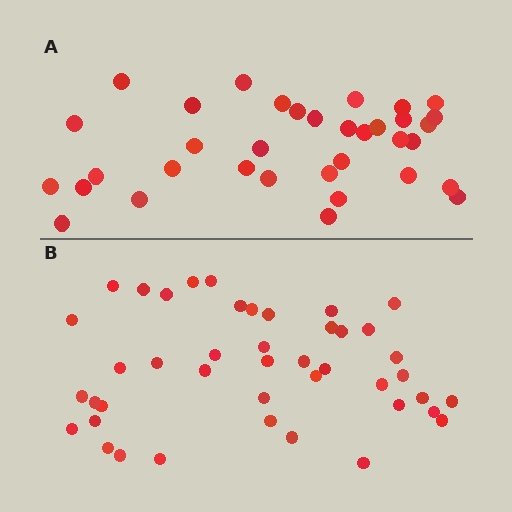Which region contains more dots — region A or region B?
Region B (the bottom region) has more dots.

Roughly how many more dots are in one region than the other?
Region B has roughly 8 or so more dots than region A.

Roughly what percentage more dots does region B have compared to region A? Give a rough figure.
About 25% more.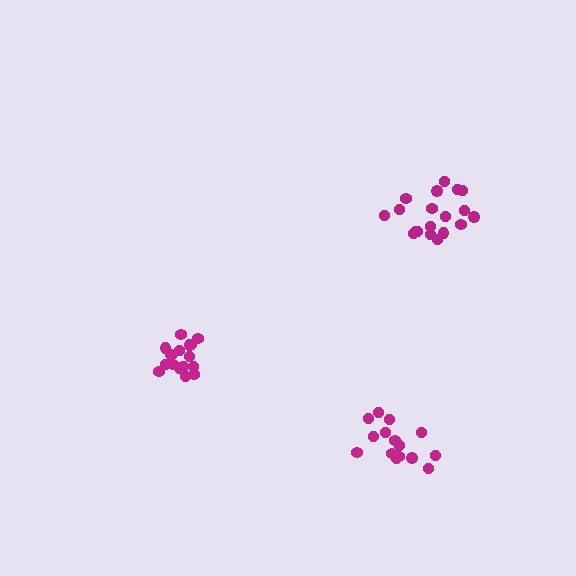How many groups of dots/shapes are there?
There are 3 groups.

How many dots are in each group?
Group 1: 15 dots, Group 2: 17 dots, Group 3: 19 dots (51 total).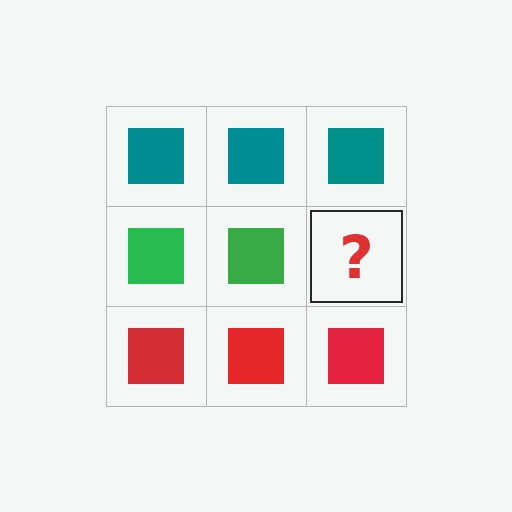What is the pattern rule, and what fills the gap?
The rule is that each row has a consistent color. The gap should be filled with a green square.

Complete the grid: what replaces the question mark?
The question mark should be replaced with a green square.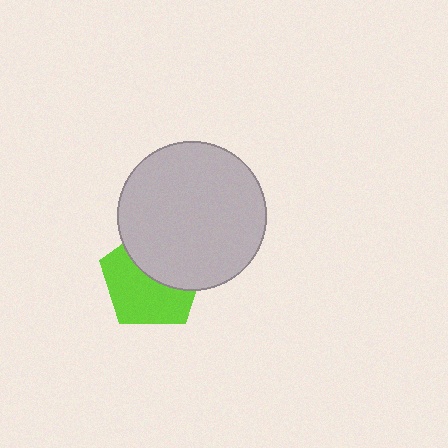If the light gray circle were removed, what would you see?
You would see the complete lime pentagon.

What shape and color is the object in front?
The object in front is a light gray circle.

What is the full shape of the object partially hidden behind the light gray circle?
The partially hidden object is a lime pentagon.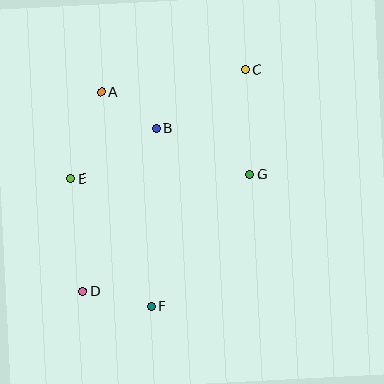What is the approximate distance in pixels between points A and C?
The distance between A and C is approximately 146 pixels.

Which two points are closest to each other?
Points A and B are closest to each other.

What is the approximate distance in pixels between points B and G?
The distance between B and G is approximately 105 pixels.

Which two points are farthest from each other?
Points C and D are farthest from each other.